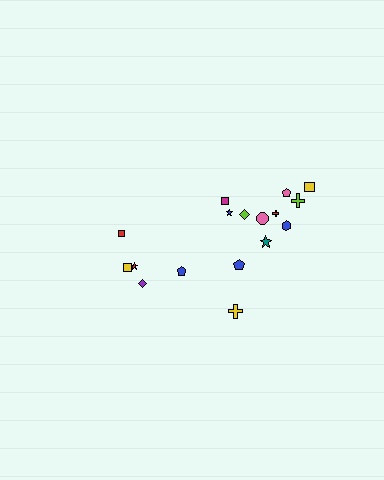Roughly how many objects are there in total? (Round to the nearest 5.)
Roughly 15 objects in total.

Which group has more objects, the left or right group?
The right group.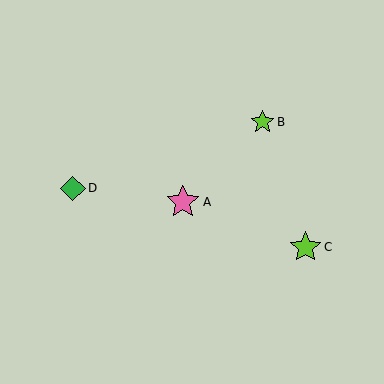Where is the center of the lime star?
The center of the lime star is at (305, 247).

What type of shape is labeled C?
Shape C is a lime star.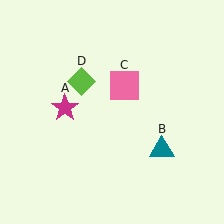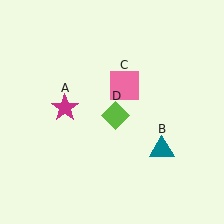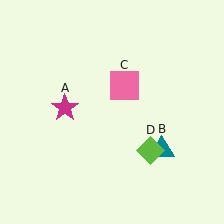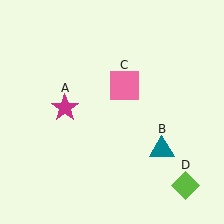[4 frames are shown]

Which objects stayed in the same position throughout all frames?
Magenta star (object A) and teal triangle (object B) and pink square (object C) remained stationary.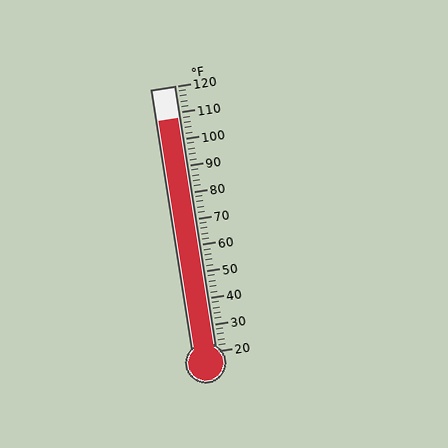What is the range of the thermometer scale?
The thermometer scale ranges from 20°F to 120°F.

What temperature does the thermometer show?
The thermometer shows approximately 108°F.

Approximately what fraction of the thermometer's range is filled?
The thermometer is filled to approximately 90% of its range.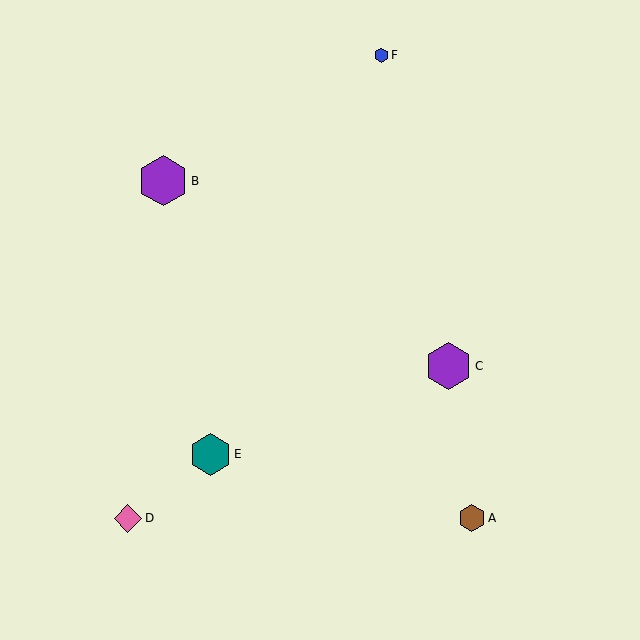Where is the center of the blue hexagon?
The center of the blue hexagon is at (381, 55).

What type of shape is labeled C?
Shape C is a purple hexagon.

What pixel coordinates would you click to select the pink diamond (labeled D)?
Click at (128, 518) to select the pink diamond D.